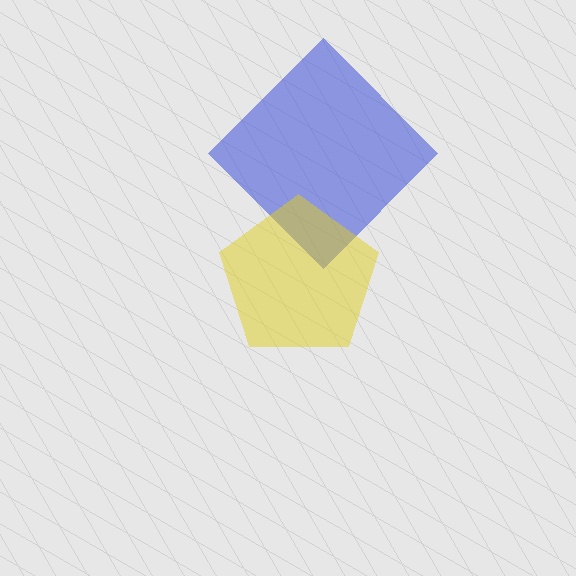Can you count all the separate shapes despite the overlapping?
Yes, there are 2 separate shapes.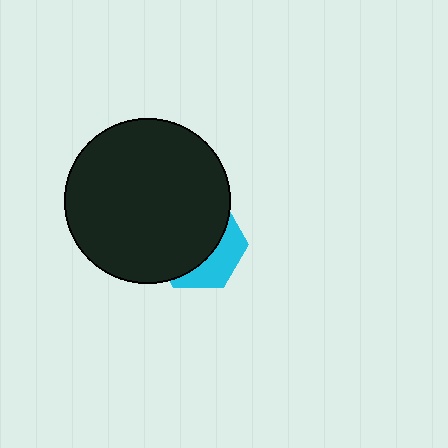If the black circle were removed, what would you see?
You would see the complete cyan hexagon.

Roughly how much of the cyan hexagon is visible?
A small part of it is visible (roughly 33%).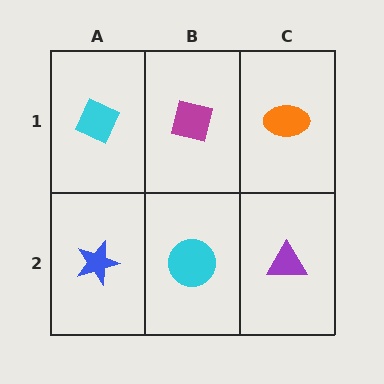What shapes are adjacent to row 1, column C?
A purple triangle (row 2, column C), a magenta square (row 1, column B).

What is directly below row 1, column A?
A blue star.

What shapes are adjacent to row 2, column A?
A cyan diamond (row 1, column A), a cyan circle (row 2, column B).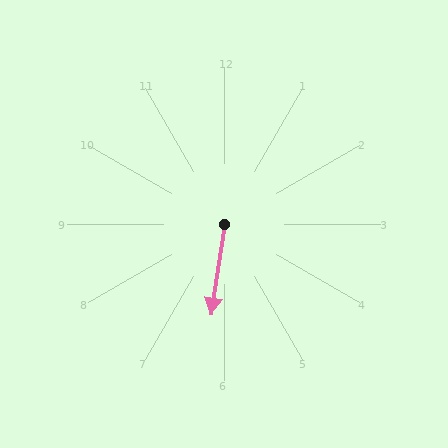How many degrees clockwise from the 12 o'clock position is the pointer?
Approximately 188 degrees.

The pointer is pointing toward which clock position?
Roughly 6 o'clock.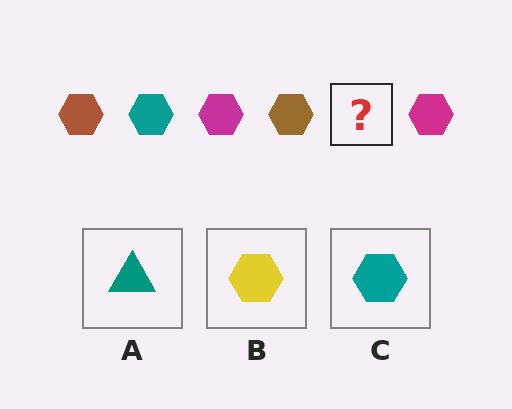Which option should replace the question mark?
Option C.